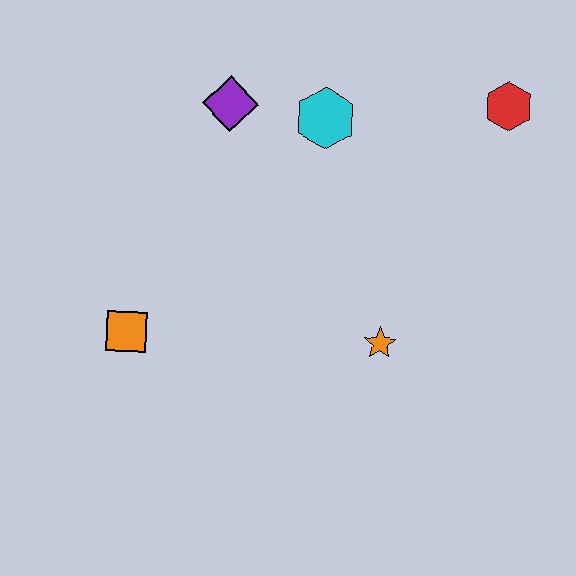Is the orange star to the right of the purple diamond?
Yes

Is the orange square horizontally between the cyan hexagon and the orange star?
No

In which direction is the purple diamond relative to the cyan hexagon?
The purple diamond is to the left of the cyan hexagon.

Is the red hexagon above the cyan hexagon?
Yes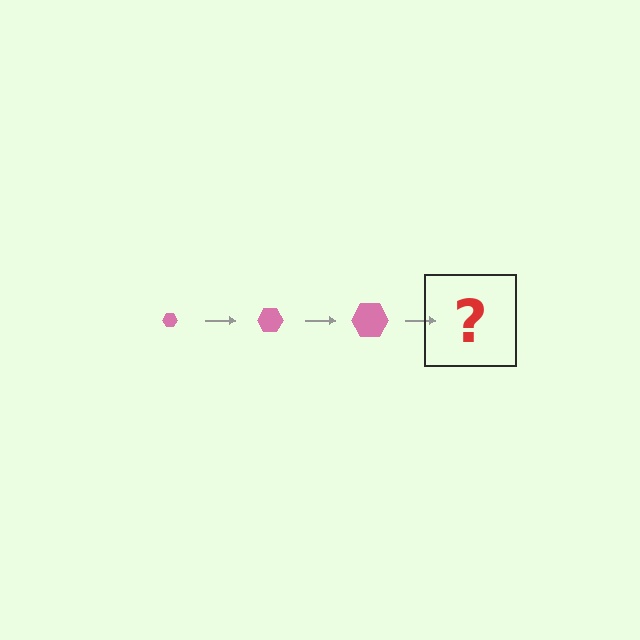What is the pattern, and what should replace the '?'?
The pattern is that the hexagon gets progressively larger each step. The '?' should be a pink hexagon, larger than the previous one.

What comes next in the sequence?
The next element should be a pink hexagon, larger than the previous one.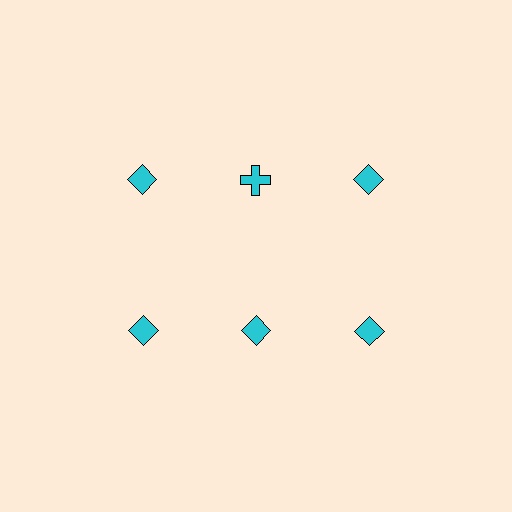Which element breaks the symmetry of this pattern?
The cyan cross in the top row, second from left column breaks the symmetry. All other shapes are cyan diamonds.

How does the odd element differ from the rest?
It has a different shape: cross instead of diamond.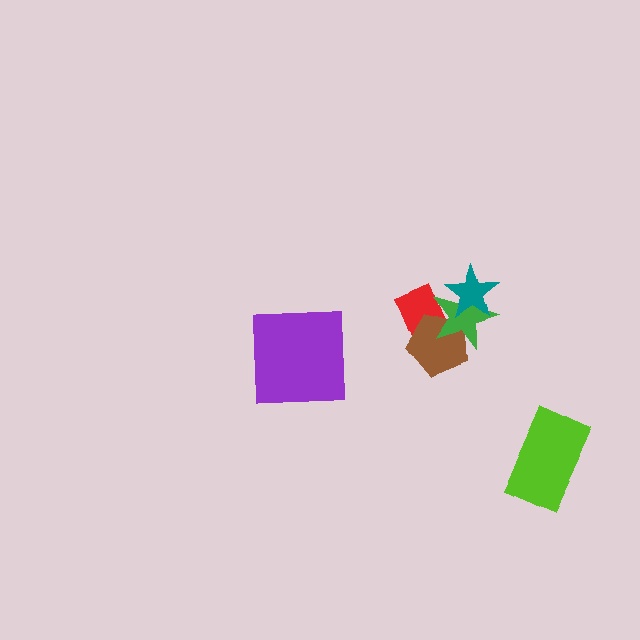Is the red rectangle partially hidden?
Yes, it is partially covered by another shape.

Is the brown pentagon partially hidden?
Yes, it is partially covered by another shape.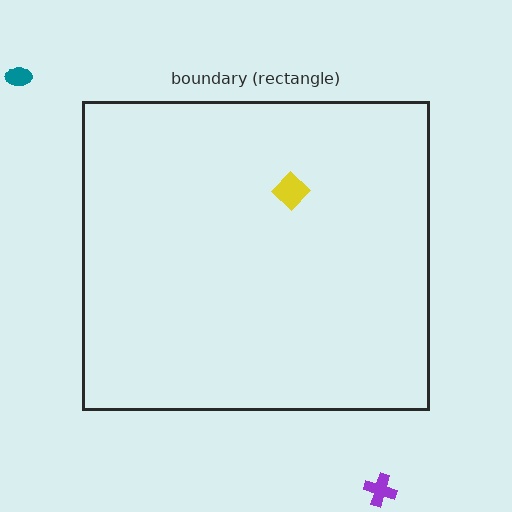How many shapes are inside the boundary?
1 inside, 2 outside.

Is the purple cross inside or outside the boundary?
Outside.